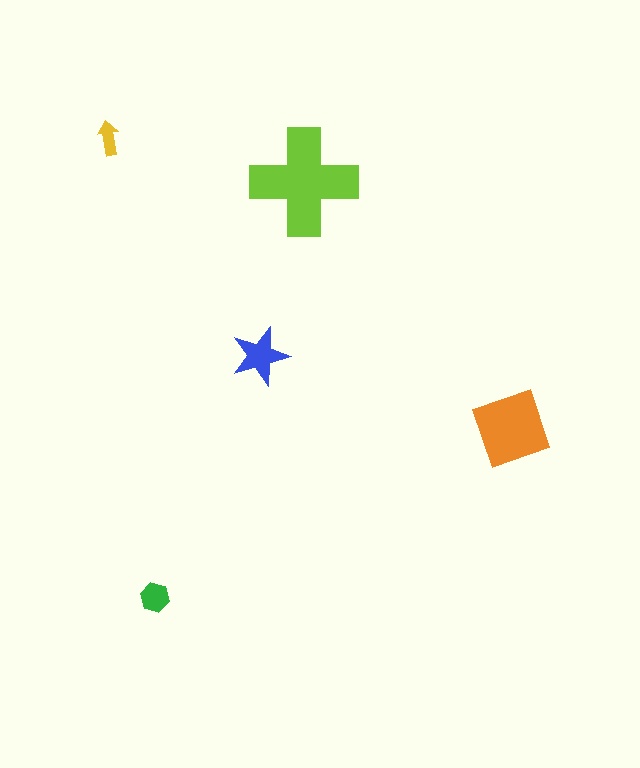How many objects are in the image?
There are 5 objects in the image.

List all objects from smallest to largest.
The yellow arrow, the green hexagon, the blue star, the orange diamond, the lime cross.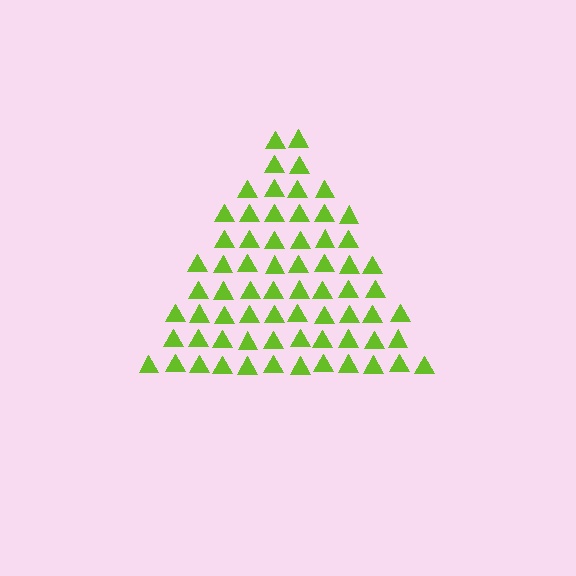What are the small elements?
The small elements are triangles.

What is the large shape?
The large shape is a triangle.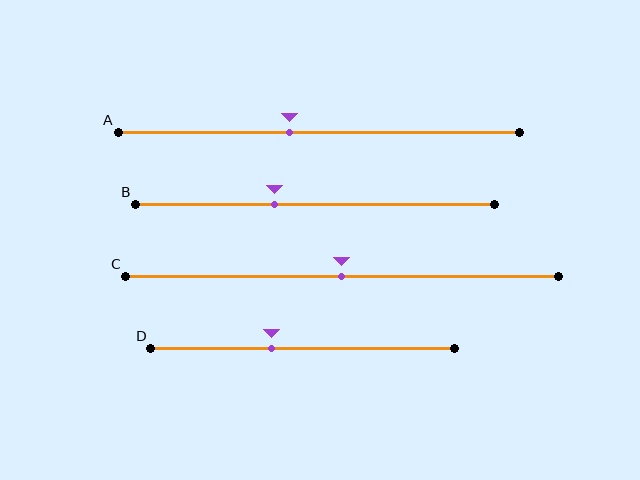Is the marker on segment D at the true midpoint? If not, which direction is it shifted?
No, the marker on segment D is shifted to the left by about 10% of the segment length.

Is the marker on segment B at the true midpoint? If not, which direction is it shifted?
No, the marker on segment B is shifted to the left by about 11% of the segment length.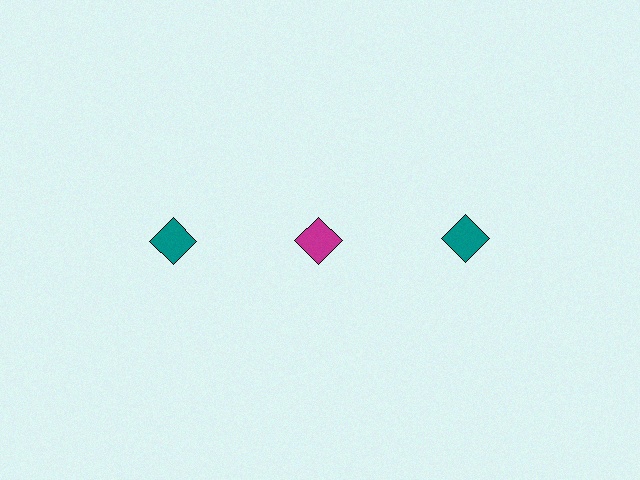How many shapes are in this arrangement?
There are 3 shapes arranged in a grid pattern.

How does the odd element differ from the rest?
It has a different color: magenta instead of teal.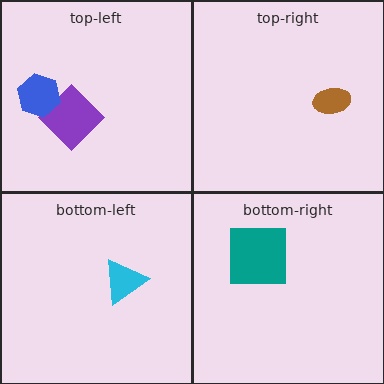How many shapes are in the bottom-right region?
1.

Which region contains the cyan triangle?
The bottom-left region.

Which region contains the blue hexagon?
The top-left region.